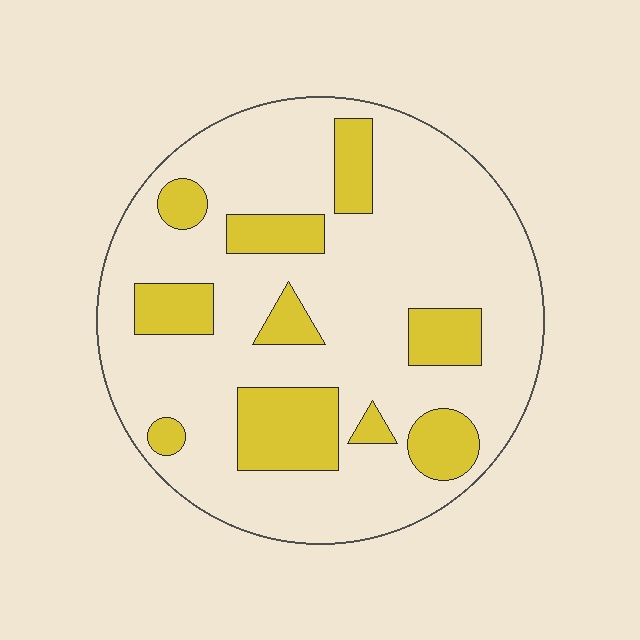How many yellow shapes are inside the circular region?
10.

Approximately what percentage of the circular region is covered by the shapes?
Approximately 25%.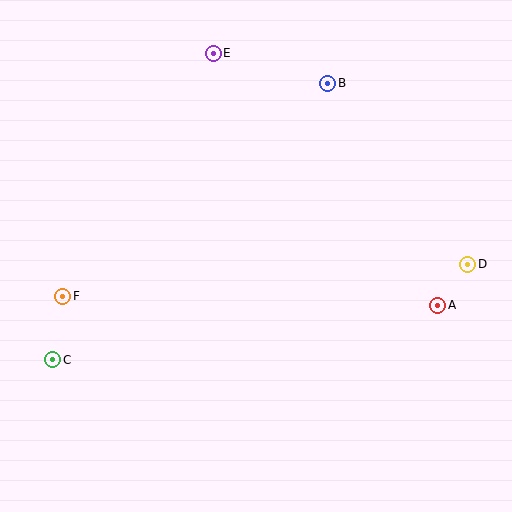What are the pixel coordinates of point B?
Point B is at (328, 83).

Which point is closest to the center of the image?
Point B at (328, 83) is closest to the center.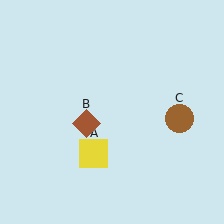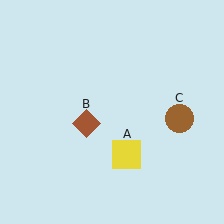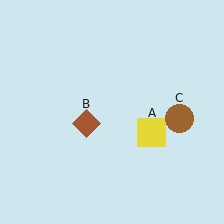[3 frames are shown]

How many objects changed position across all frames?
1 object changed position: yellow square (object A).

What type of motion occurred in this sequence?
The yellow square (object A) rotated counterclockwise around the center of the scene.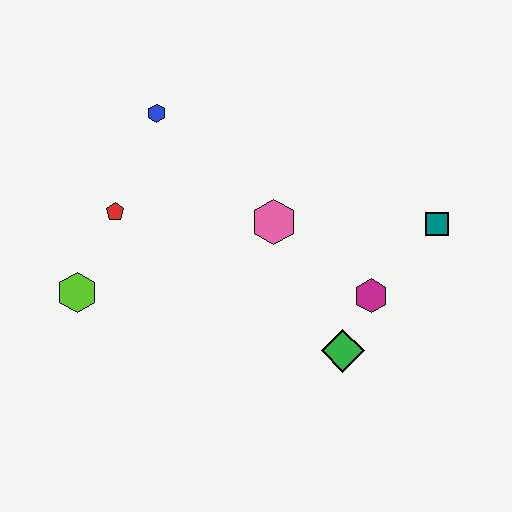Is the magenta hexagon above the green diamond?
Yes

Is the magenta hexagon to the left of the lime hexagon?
No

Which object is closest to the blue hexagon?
The red pentagon is closest to the blue hexagon.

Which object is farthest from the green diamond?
The blue hexagon is farthest from the green diamond.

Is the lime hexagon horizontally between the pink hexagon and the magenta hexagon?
No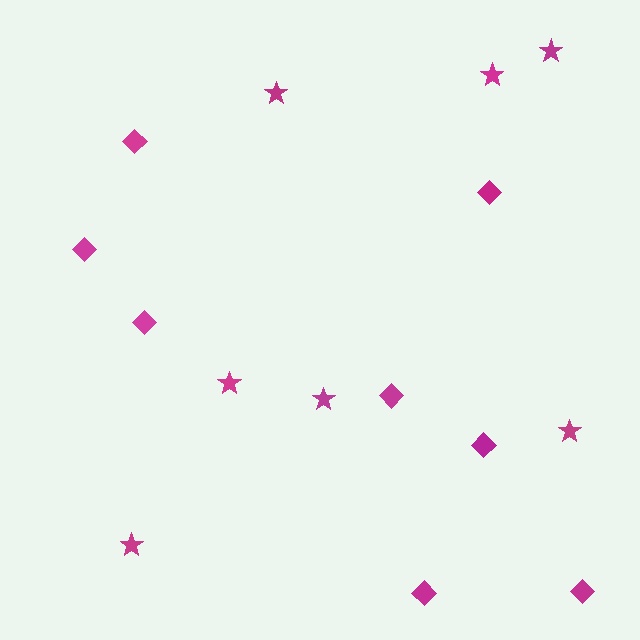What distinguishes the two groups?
There are 2 groups: one group of stars (7) and one group of diamonds (8).